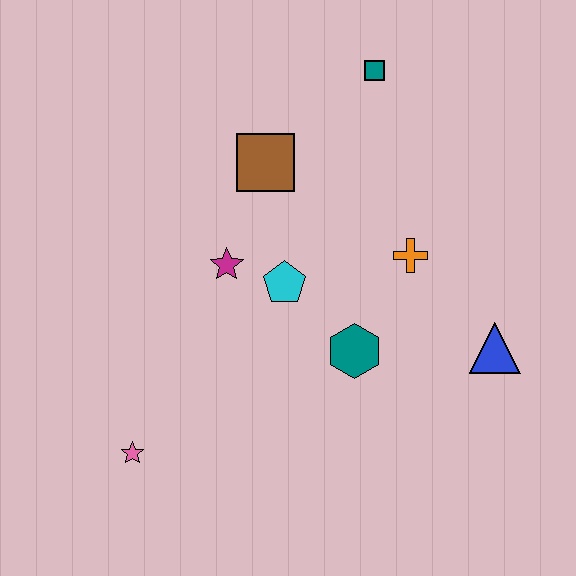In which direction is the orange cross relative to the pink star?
The orange cross is to the right of the pink star.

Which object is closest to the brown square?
The magenta star is closest to the brown square.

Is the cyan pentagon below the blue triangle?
No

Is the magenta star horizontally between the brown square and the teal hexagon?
No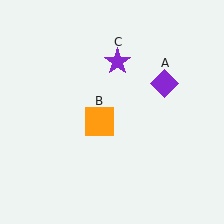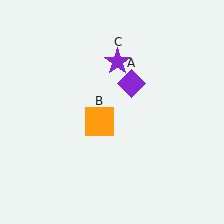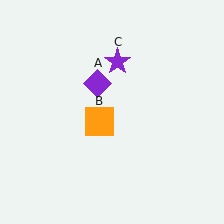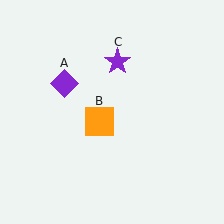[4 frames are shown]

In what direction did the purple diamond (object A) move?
The purple diamond (object A) moved left.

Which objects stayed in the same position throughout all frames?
Orange square (object B) and purple star (object C) remained stationary.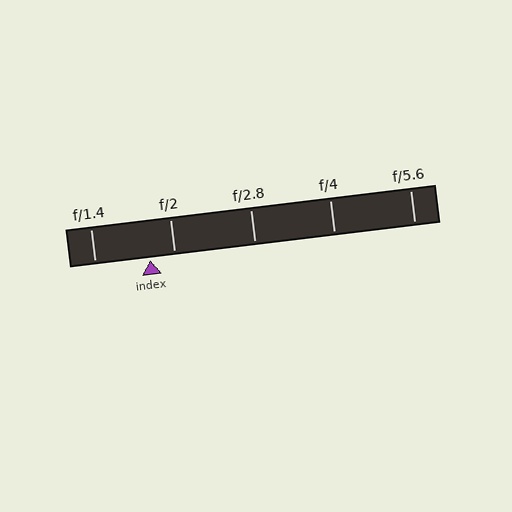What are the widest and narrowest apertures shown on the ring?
The widest aperture shown is f/1.4 and the narrowest is f/5.6.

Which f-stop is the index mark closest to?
The index mark is closest to f/2.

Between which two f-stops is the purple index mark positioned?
The index mark is between f/1.4 and f/2.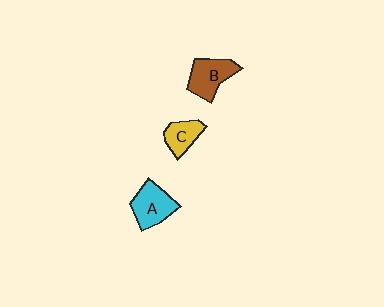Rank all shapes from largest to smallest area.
From largest to smallest: A (cyan), B (brown), C (yellow).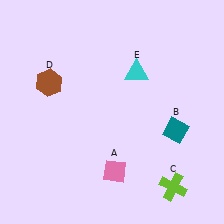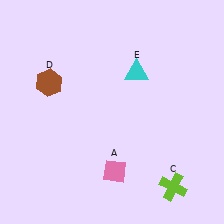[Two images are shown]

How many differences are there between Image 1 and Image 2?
There is 1 difference between the two images.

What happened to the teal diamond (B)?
The teal diamond (B) was removed in Image 2. It was in the bottom-right area of Image 1.